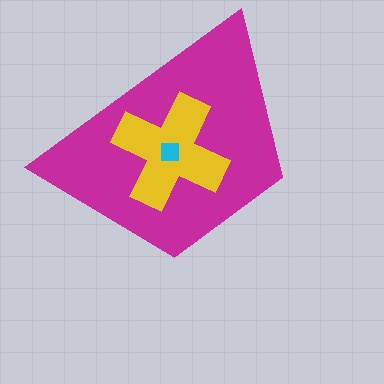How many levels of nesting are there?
3.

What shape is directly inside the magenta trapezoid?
The yellow cross.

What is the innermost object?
The cyan square.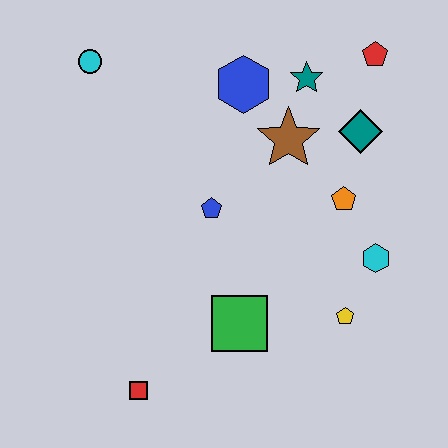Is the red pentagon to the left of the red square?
No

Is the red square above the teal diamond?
No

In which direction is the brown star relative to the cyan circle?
The brown star is to the right of the cyan circle.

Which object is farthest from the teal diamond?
The red square is farthest from the teal diamond.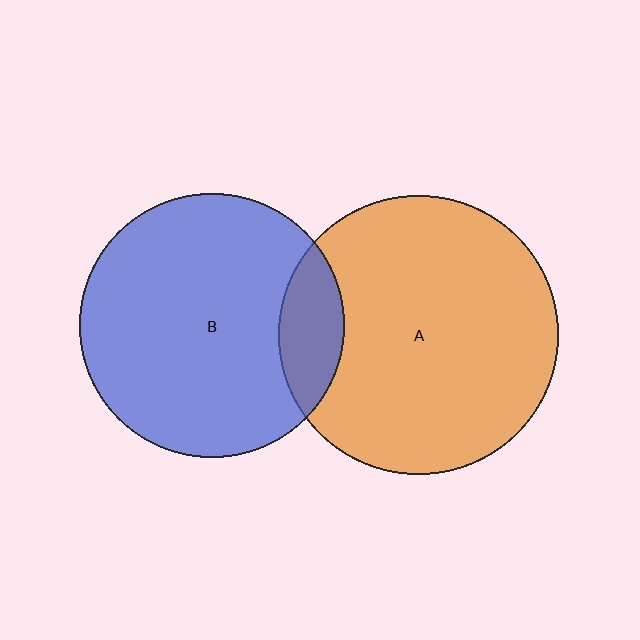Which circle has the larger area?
Circle A (orange).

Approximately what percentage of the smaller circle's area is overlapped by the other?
Approximately 15%.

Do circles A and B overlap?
Yes.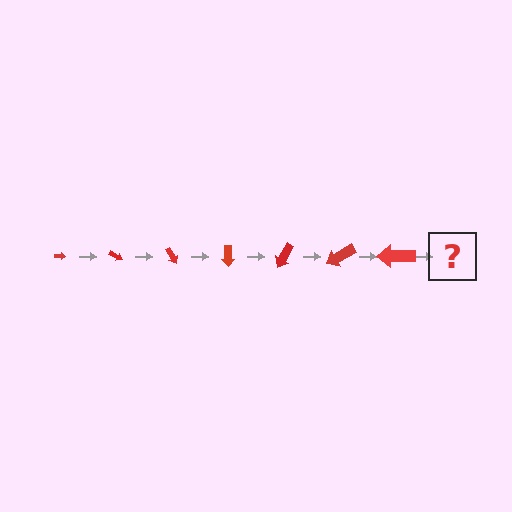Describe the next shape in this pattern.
It should be an arrow, larger than the previous one and rotated 210 degrees from the start.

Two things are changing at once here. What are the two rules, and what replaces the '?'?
The two rules are that the arrow grows larger each step and it rotates 30 degrees each step. The '?' should be an arrow, larger than the previous one and rotated 210 degrees from the start.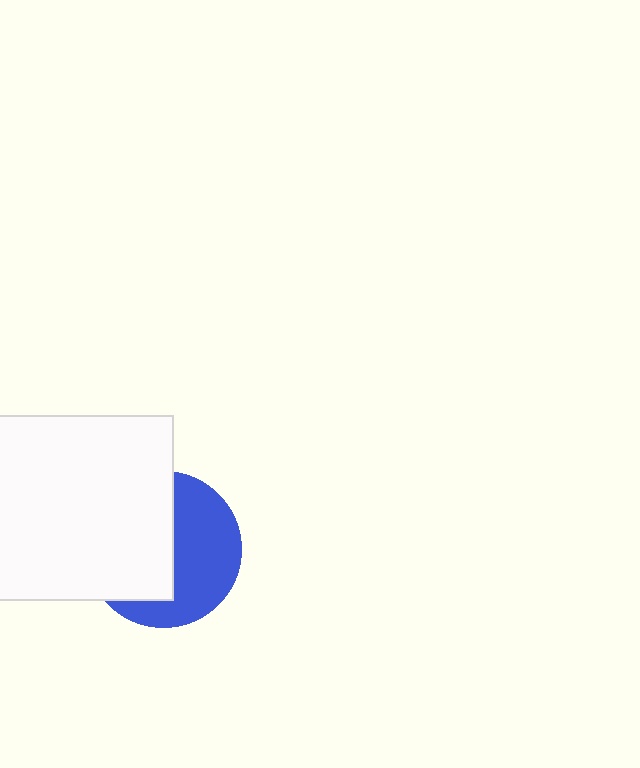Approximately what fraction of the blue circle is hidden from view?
Roughly 51% of the blue circle is hidden behind the white square.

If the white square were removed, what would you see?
You would see the complete blue circle.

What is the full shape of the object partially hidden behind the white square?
The partially hidden object is a blue circle.